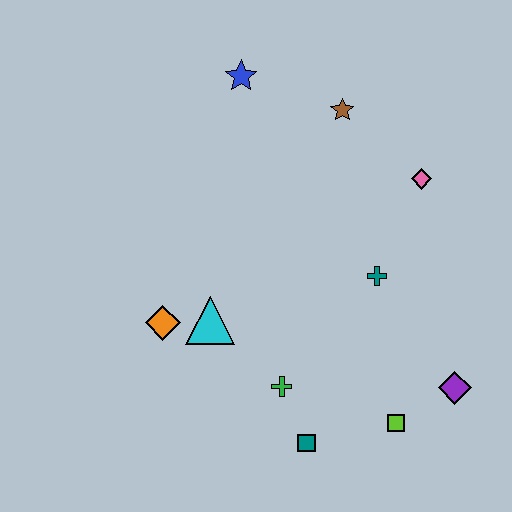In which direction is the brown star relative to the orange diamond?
The brown star is above the orange diamond.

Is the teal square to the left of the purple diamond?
Yes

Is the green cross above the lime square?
Yes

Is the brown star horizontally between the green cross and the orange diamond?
No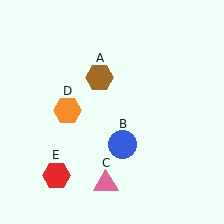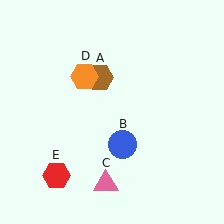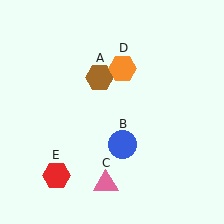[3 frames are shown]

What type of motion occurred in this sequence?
The orange hexagon (object D) rotated clockwise around the center of the scene.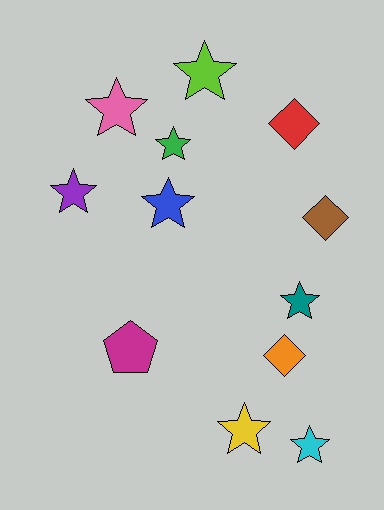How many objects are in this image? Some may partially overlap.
There are 12 objects.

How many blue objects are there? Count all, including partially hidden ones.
There is 1 blue object.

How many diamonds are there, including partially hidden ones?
There are 3 diamonds.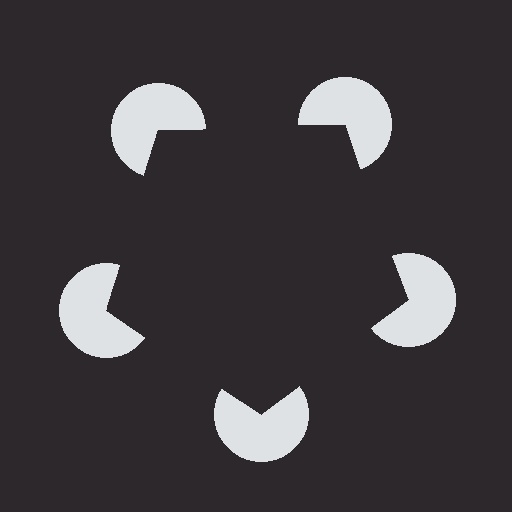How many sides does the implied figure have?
5 sides.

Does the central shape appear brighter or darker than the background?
It typically appears slightly darker than the background, even though no actual brightness change is drawn.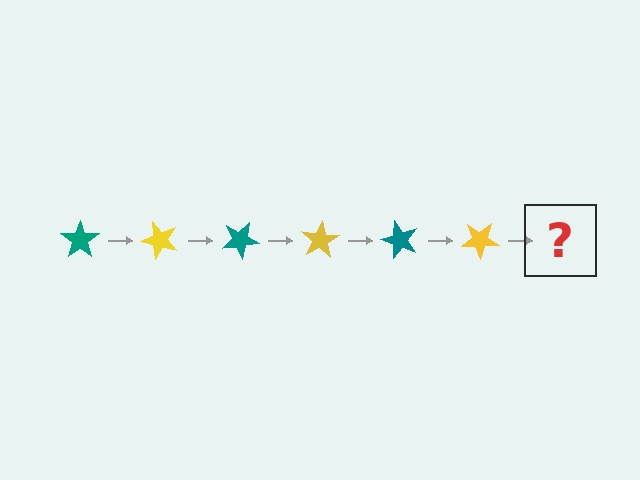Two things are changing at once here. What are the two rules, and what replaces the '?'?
The two rules are that it rotates 50 degrees each step and the color cycles through teal and yellow. The '?' should be a teal star, rotated 300 degrees from the start.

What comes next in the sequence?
The next element should be a teal star, rotated 300 degrees from the start.